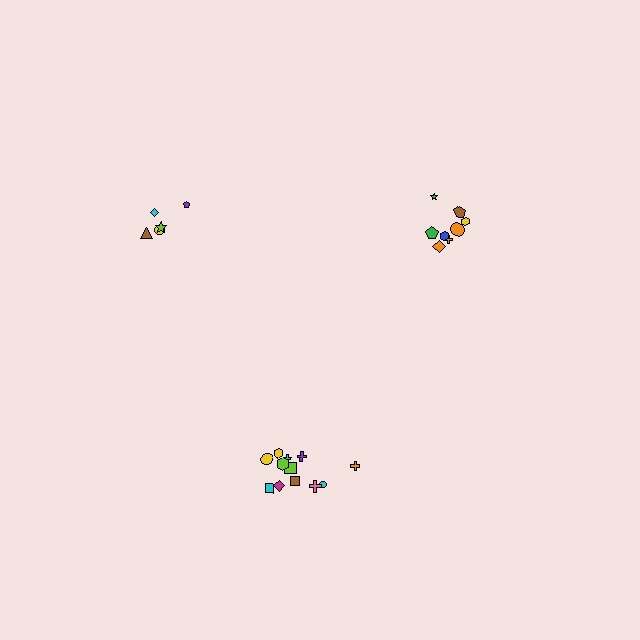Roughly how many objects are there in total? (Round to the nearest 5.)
Roughly 25 objects in total.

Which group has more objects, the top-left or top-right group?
The top-right group.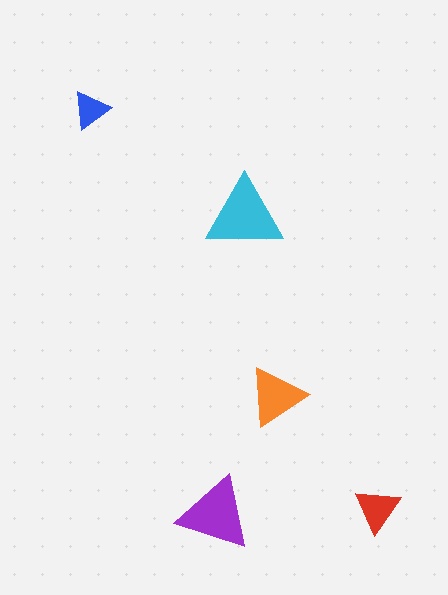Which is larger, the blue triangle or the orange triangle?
The orange one.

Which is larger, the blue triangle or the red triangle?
The red one.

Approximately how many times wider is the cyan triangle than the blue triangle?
About 2 times wider.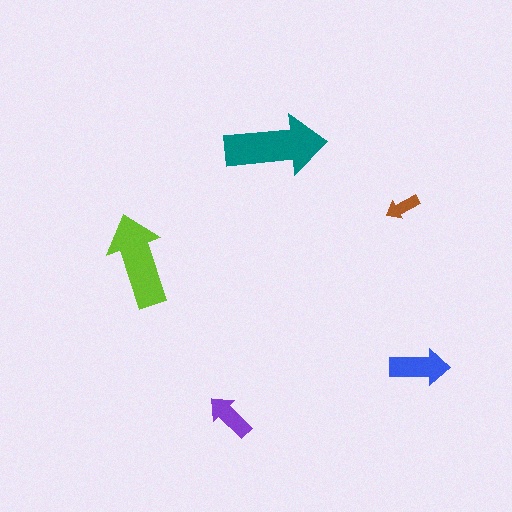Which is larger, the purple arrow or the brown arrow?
The purple one.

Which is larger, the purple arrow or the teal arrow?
The teal one.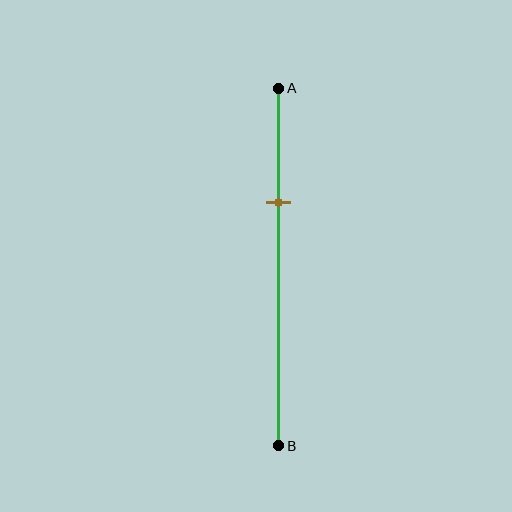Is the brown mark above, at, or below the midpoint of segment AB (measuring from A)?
The brown mark is above the midpoint of segment AB.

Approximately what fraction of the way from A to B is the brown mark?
The brown mark is approximately 30% of the way from A to B.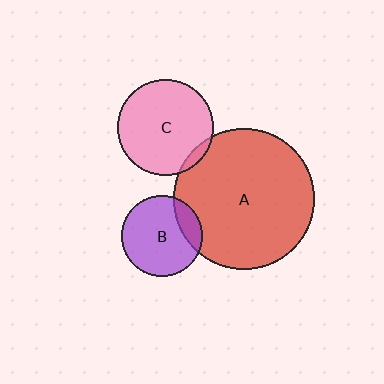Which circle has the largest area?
Circle A (red).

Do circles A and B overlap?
Yes.